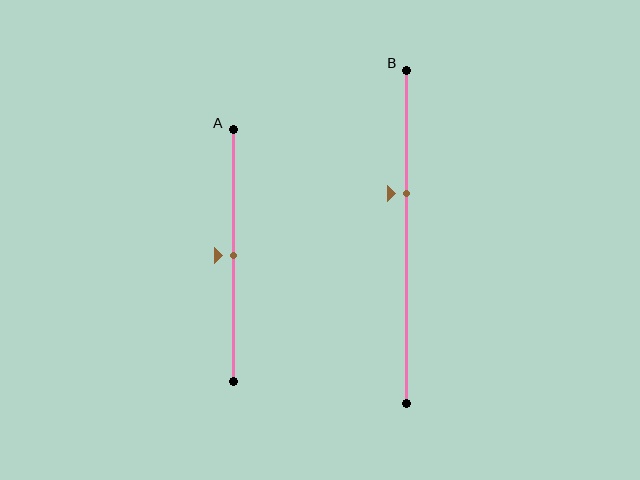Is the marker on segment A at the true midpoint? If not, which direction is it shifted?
Yes, the marker on segment A is at the true midpoint.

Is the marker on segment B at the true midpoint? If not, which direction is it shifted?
No, the marker on segment B is shifted upward by about 13% of the segment length.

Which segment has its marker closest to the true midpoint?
Segment A has its marker closest to the true midpoint.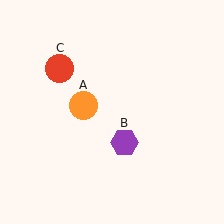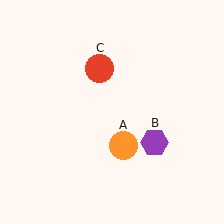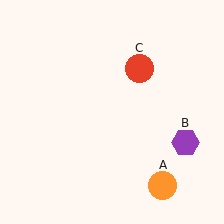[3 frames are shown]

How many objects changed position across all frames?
3 objects changed position: orange circle (object A), purple hexagon (object B), red circle (object C).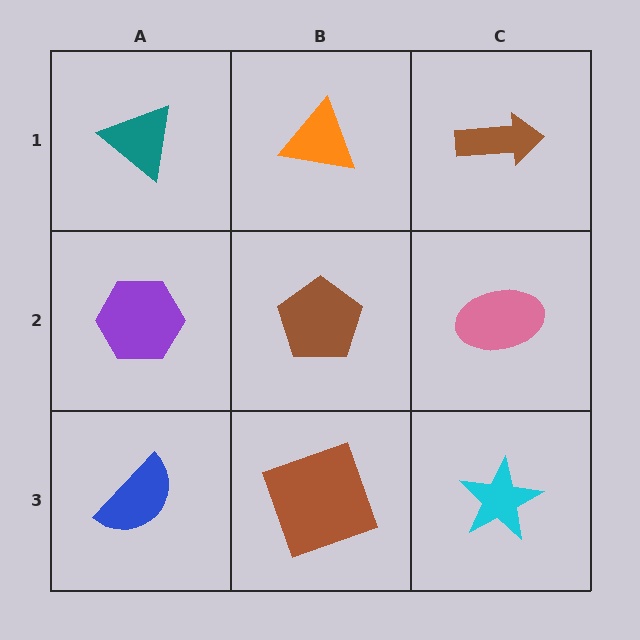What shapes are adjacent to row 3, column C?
A pink ellipse (row 2, column C), a brown square (row 3, column B).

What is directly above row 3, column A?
A purple hexagon.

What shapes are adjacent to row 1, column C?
A pink ellipse (row 2, column C), an orange triangle (row 1, column B).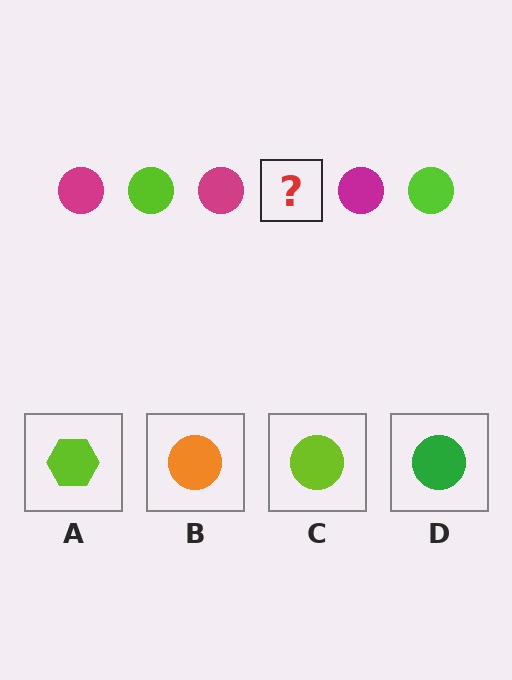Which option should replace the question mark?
Option C.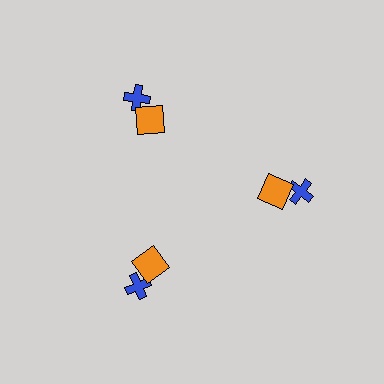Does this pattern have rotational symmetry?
Yes, this pattern has 3-fold rotational symmetry. It looks the same after rotating 120 degrees around the center.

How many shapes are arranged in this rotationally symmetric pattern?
There are 6 shapes, arranged in 3 groups of 2.